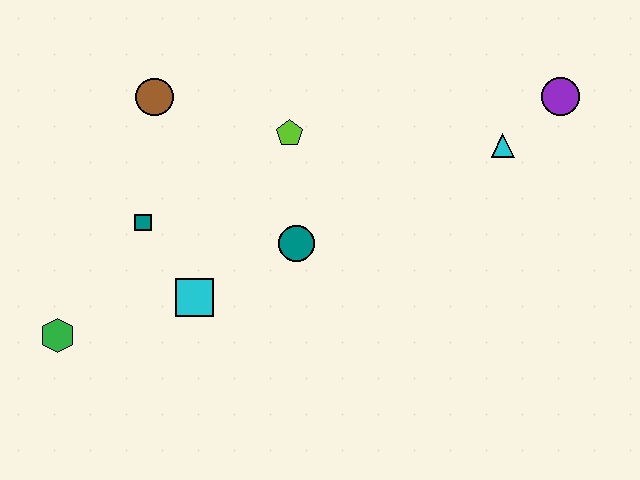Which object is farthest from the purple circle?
The green hexagon is farthest from the purple circle.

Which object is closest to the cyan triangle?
The purple circle is closest to the cyan triangle.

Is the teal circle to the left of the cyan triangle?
Yes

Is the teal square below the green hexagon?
No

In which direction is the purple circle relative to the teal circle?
The purple circle is to the right of the teal circle.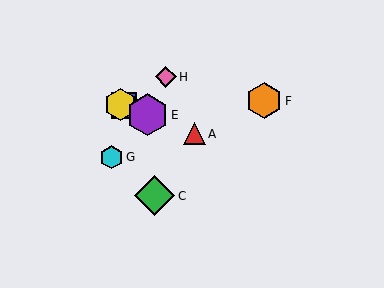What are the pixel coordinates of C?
Object C is at (155, 196).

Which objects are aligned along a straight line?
Objects A, B, D, E are aligned along a straight line.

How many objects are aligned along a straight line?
4 objects (A, B, D, E) are aligned along a straight line.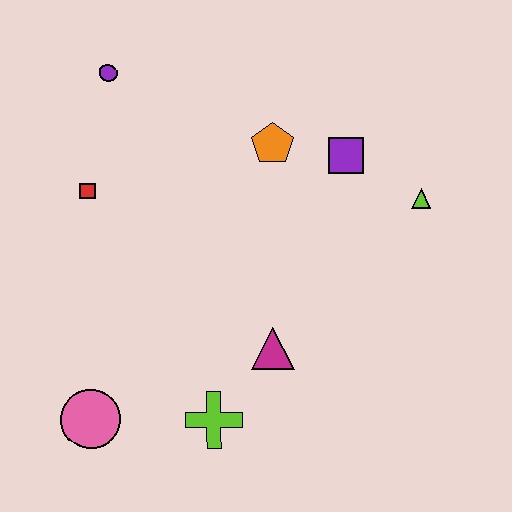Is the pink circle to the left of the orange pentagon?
Yes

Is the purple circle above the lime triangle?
Yes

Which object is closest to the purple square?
The orange pentagon is closest to the purple square.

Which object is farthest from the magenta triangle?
The purple circle is farthest from the magenta triangle.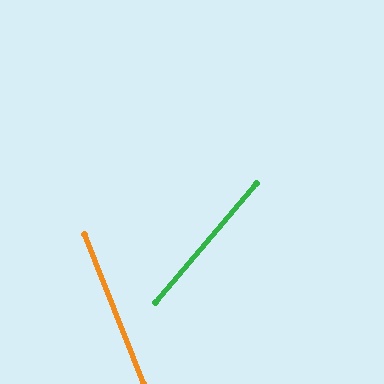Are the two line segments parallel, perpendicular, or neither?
Neither parallel nor perpendicular — they differ by about 62°.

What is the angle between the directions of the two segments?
Approximately 62 degrees.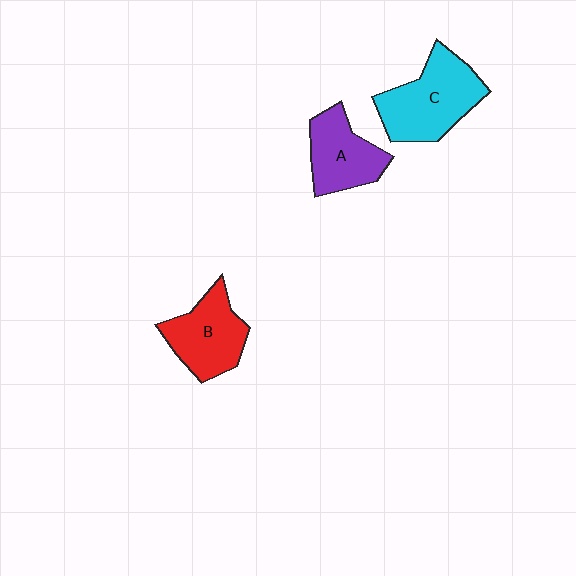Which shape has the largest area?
Shape C (cyan).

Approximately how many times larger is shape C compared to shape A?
Approximately 1.4 times.